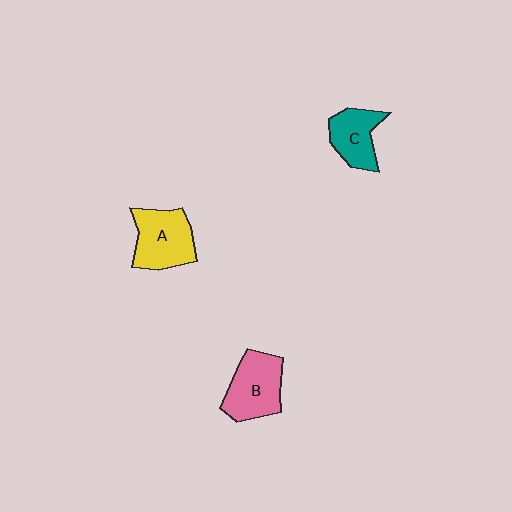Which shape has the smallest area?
Shape C (teal).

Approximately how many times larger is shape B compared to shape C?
Approximately 1.3 times.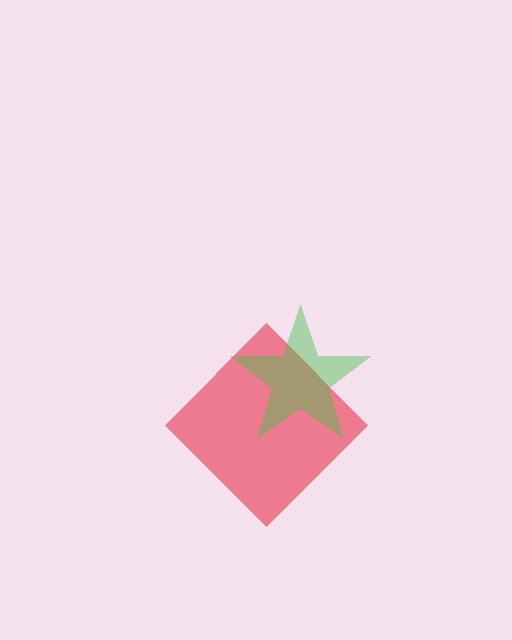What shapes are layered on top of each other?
The layered shapes are: a red diamond, a green star.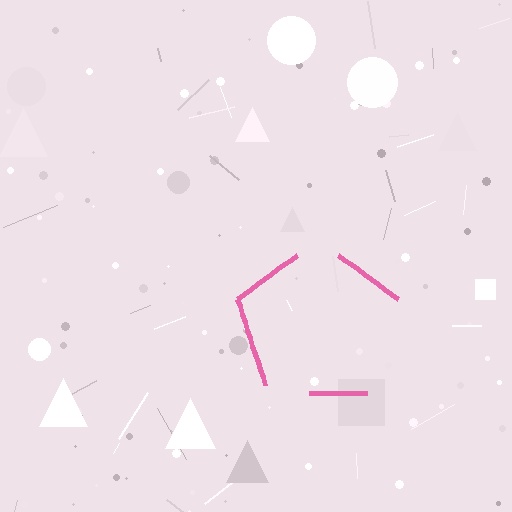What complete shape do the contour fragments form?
The contour fragments form a pentagon.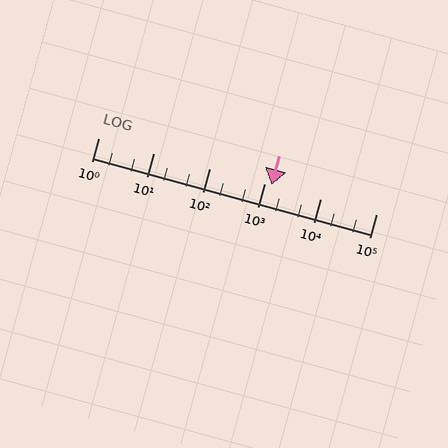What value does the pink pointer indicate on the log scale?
The pointer indicates approximately 1300.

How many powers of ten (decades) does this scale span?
The scale spans 5 decades, from 1 to 100000.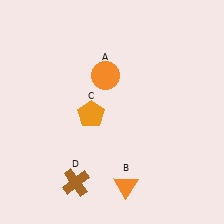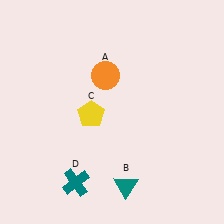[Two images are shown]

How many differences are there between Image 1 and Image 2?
There are 3 differences between the two images.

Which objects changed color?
B changed from orange to teal. C changed from orange to yellow. D changed from brown to teal.